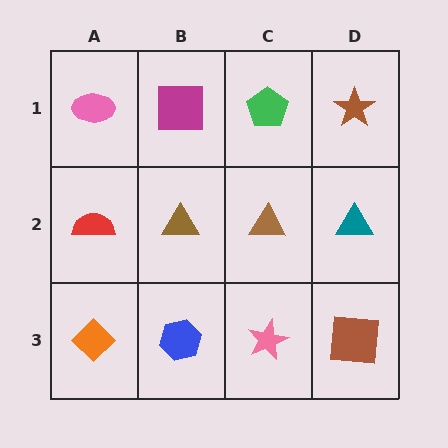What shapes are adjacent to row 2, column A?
A pink ellipse (row 1, column A), an orange diamond (row 3, column A), a brown triangle (row 2, column B).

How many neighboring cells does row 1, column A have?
2.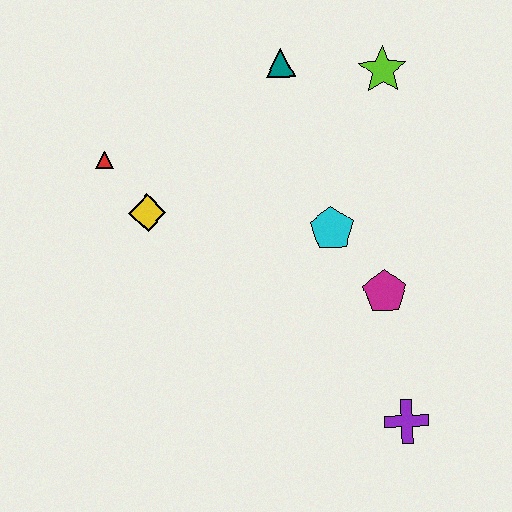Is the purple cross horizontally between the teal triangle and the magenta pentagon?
No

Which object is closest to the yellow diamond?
The red triangle is closest to the yellow diamond.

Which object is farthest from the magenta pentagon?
The red triangle is farthest from the magenta pentagon.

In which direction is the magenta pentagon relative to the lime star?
The magenta pentagon is below the lime star.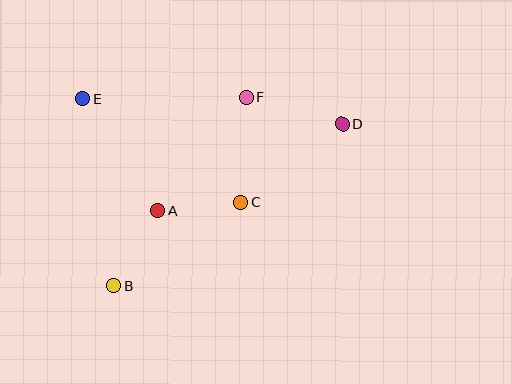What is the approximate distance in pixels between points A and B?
The distance between A and B is approximately 87 pixels.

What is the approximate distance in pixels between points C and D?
The distance between C and D is approximately 129 pixels.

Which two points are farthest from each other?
Points B and D are farthest from each other.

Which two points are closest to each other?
Points A and C are closest to each other.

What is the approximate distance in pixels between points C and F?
The distance between C and F is approximately 105 pixels.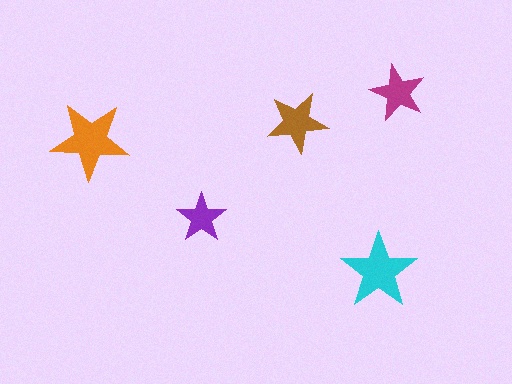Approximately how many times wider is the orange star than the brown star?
About 1.5 times wider.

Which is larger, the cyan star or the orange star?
The orange one.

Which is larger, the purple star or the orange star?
The orange one.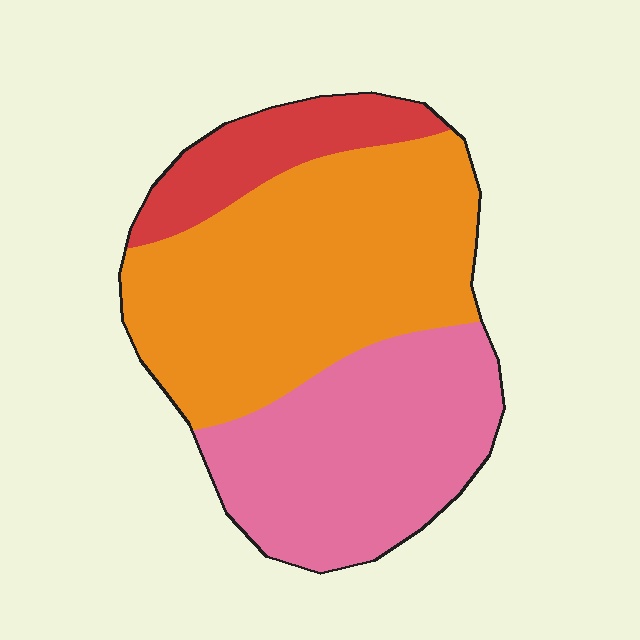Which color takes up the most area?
Orange, at roughly 50%.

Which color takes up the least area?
Red, at roughly 15%.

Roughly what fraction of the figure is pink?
Pink covers 36% of the figure.